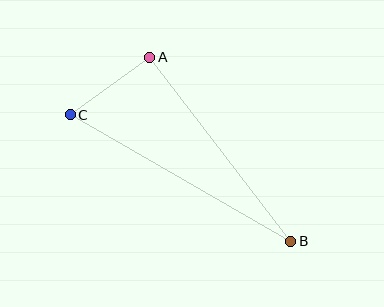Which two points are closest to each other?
Points A and C are closest to each other.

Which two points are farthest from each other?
Points B and C are farthest from each other.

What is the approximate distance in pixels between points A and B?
The distance between A and B is approximately 231 pixels.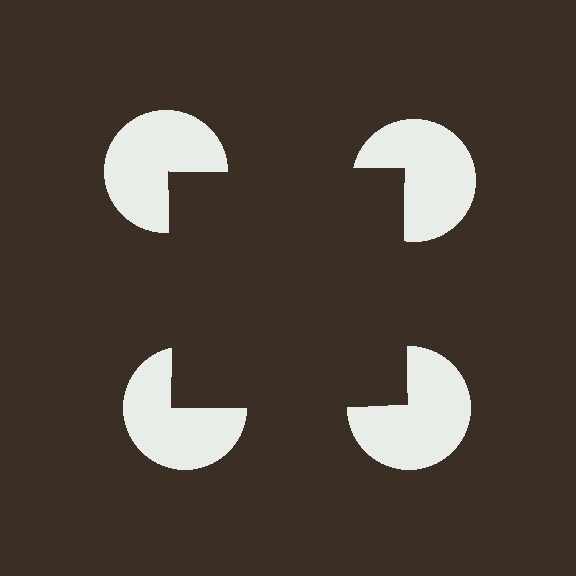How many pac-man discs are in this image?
There are 4 — one at each vertex of the illusory square.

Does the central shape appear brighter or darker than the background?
It typically appears slightly darker than the background, even though no actual brightness change is drawn.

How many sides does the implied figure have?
4 sides.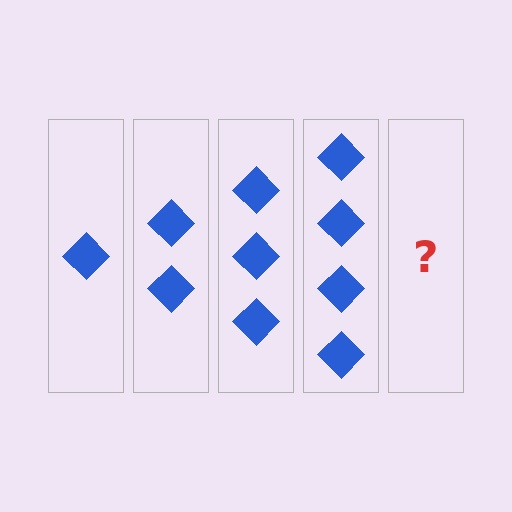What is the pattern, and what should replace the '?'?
The pattern is that each step adds one more diamond. The '?' should be 5 diamonds.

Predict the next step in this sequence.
The next step is 5 diamonds.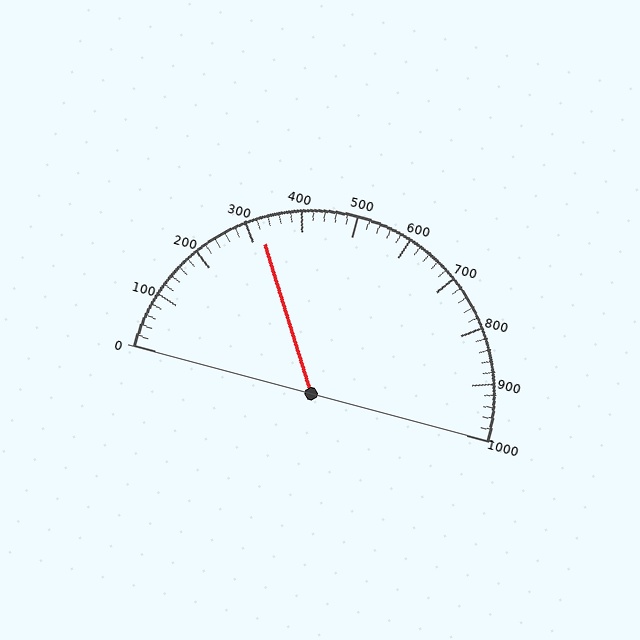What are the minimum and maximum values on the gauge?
The gauge ranges from 0 to 1000.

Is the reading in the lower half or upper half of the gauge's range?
The reading is in the lower half of the range (0 to 1000).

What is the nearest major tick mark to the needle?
The nearest major tick mark is 300.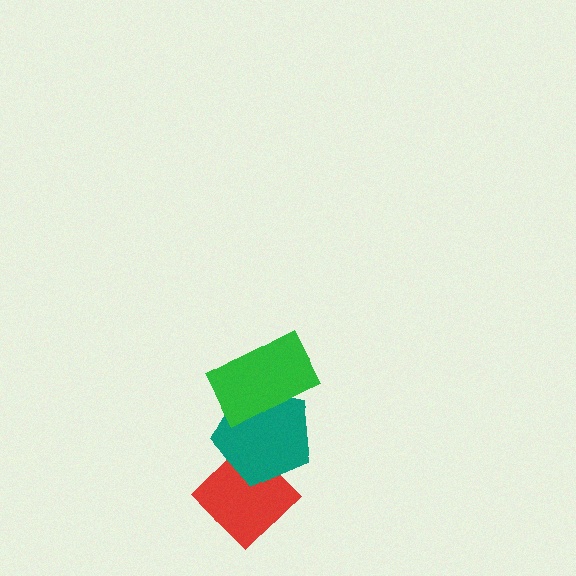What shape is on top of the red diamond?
The teal pentagon is on top of the red diamond.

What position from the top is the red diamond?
The red diamond is 3rd from the top.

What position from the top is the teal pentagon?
The teal pentagon is 2nd from the top.